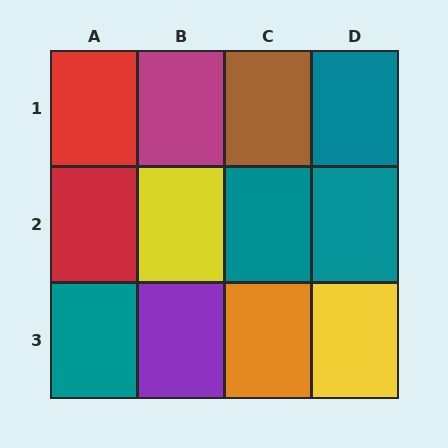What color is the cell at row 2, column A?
Red.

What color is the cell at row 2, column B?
Yellow.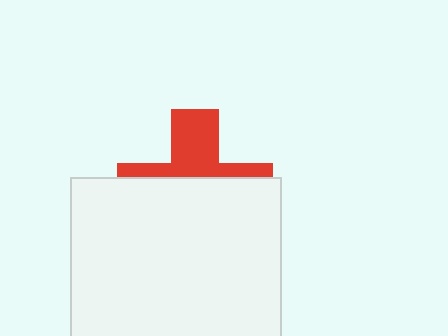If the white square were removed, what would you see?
You would see the complete red cross.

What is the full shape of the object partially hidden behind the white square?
The partially hidden object is a red cross.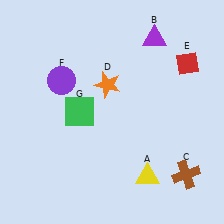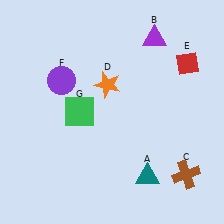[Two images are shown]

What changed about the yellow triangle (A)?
In Image 1, A is yellow. In Image 2, it changed to teal.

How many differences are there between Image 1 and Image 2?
There is 1 difference between the two images.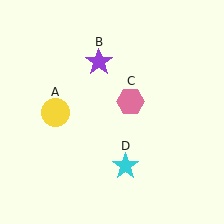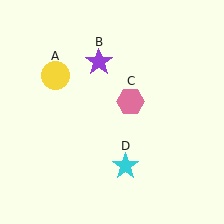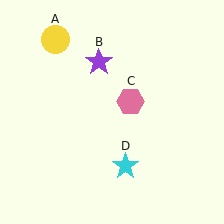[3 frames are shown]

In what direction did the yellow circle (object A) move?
The yellow circle (object A) moved up.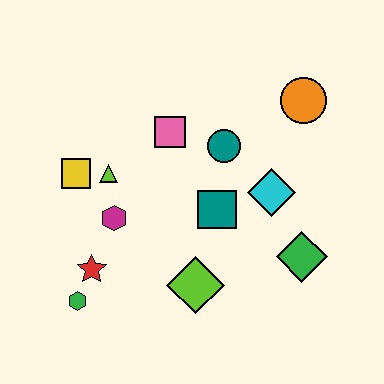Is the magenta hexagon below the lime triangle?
Yes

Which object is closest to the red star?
The green hexagon is closest to the red star.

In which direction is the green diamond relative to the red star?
The green diamond is to the right of the red star.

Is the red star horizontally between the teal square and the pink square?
No